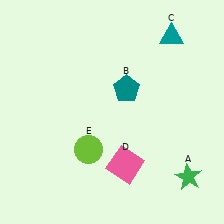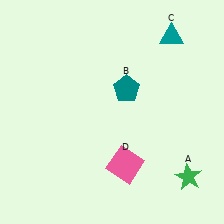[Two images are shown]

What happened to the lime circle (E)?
The lime circle (E) was removed in Image 2. It was in the bottom-left area of Image 1.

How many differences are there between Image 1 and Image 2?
There is 1 difference between the two images.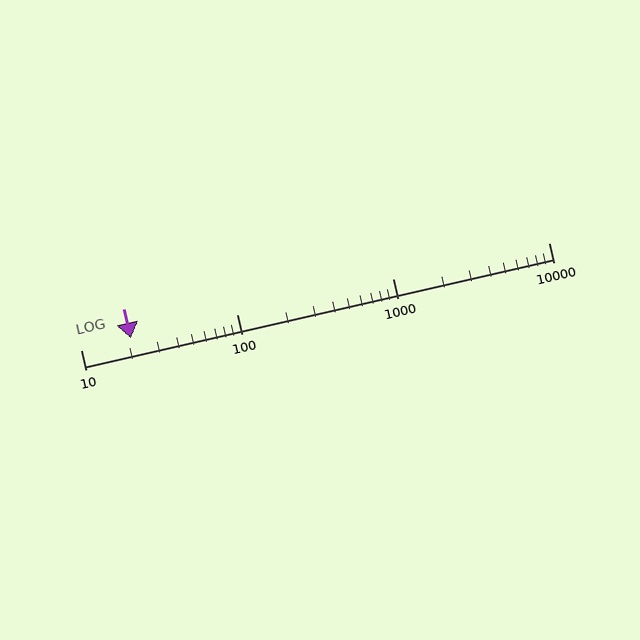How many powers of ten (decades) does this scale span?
The scale spans 3 decades, from 10 to 10000.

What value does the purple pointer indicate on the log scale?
The pointer indicates approximately 21.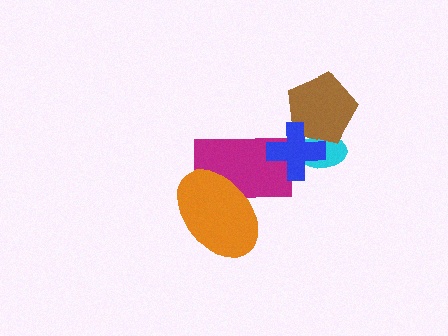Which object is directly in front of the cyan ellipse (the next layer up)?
The brown pentagon is directly in front of the cyan ellipse.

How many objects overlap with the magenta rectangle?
2 objects overlap with the magenta rectangle.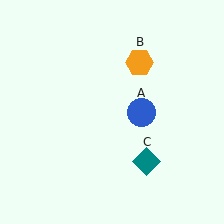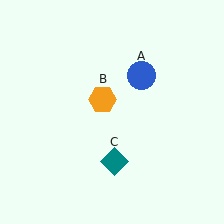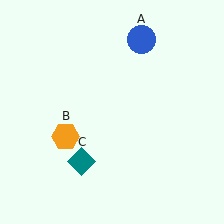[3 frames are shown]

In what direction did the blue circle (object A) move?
The blue circle (object A) moved up.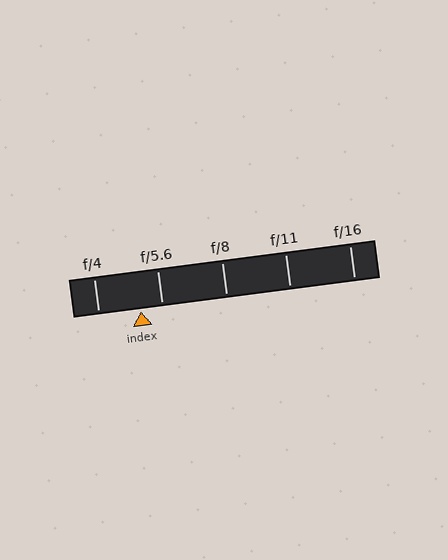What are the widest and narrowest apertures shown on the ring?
The widest aperture shown is f/4 and the narrowest is f/16.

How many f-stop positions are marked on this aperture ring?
There are 5 f-stop positions marked.